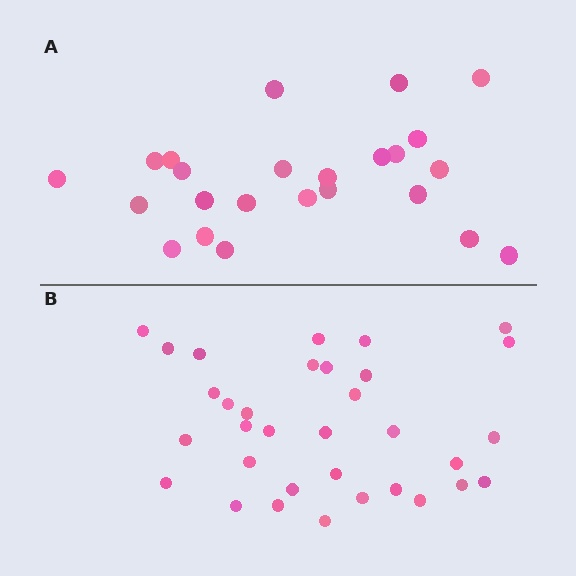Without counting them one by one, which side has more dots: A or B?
Region B (the bottom region) has more dots.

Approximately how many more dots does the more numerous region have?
Region B has roughly 8 or so more dots than region A.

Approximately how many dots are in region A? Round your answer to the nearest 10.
About 20 dots. (The exact count is 24, which rounds to 20.)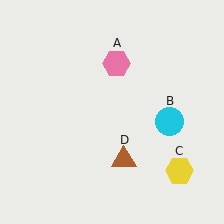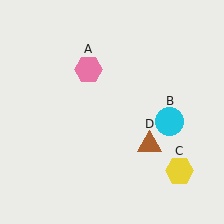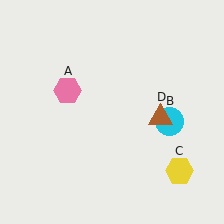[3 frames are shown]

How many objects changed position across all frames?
2 objects changed position: pink hexagon (object A), brown triangle (object D).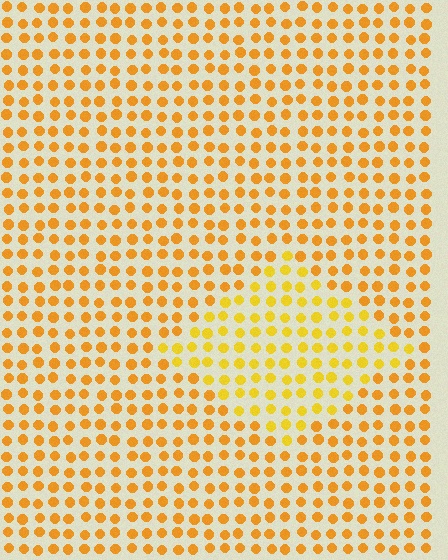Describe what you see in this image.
The image is filled with small orange elements in a uniform arrangement. A diamond-shaped region is visible where the elements are tinted to a slightly different hue, forming a subtle color boundary.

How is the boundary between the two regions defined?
The boundary is defined purely by a slight shift in hue (about 18 degrees). Spacing, size, and orientation are identical on both sides.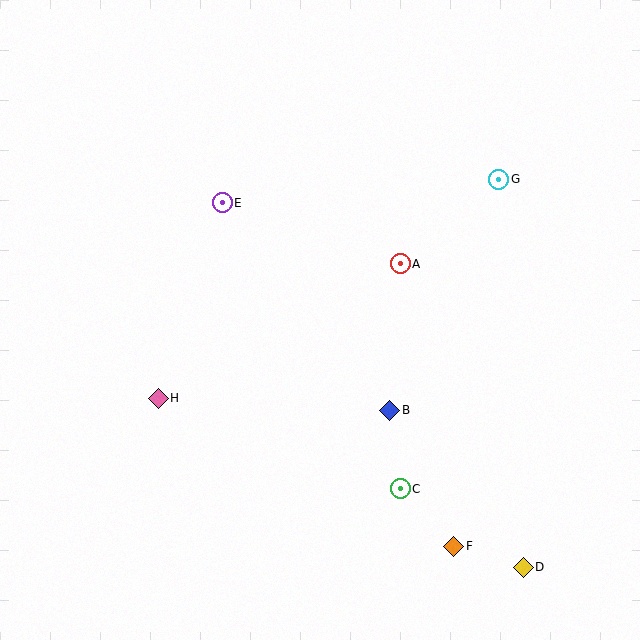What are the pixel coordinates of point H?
Point H is at (158, 398).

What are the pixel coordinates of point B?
Point B is at (390, 410).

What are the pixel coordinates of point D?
Point D is at (523, 567).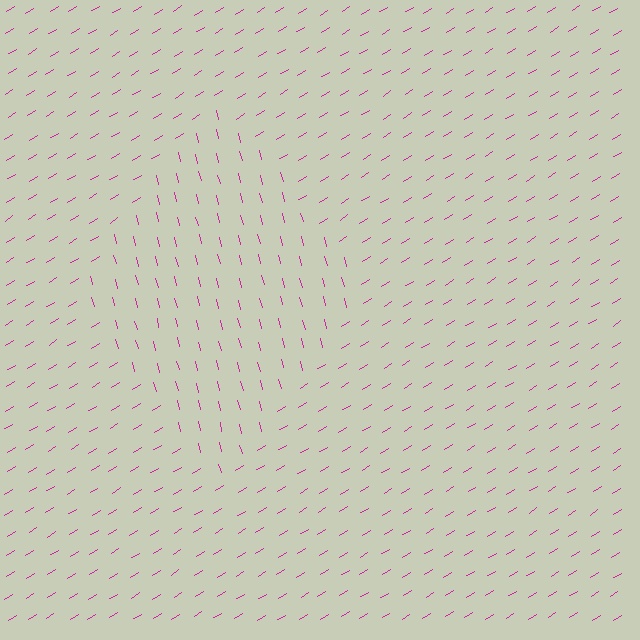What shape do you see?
I see a diamond.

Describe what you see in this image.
The image is filled with small magenta line segments. A diamond region in the image has lines oriented differently from the surrounding lines, creating a visible texture boundary.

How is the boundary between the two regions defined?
The boundary is defined purely by a change in line orientation (approximately 73 degrees difference). All lines are the same color and thickness.